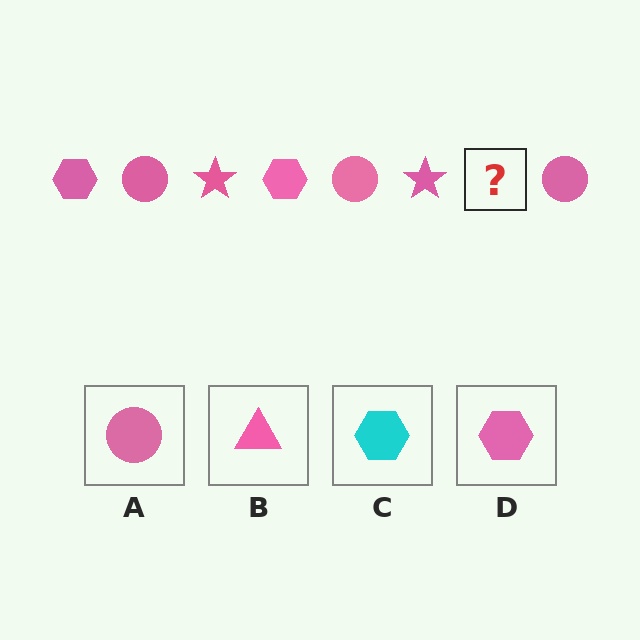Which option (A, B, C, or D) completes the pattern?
D.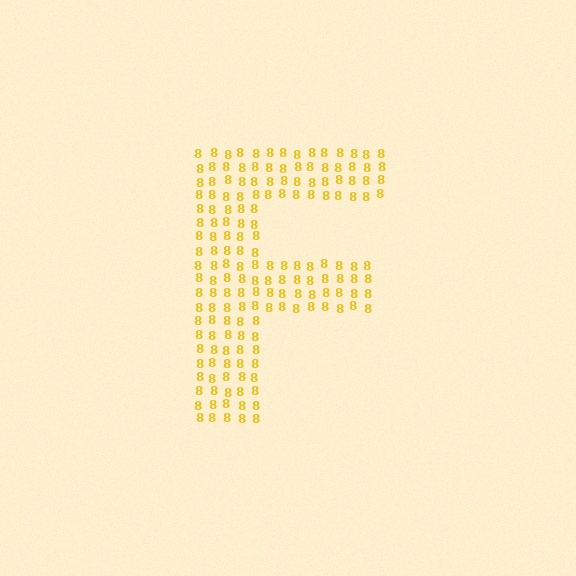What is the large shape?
The large shape is the letter F.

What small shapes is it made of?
It is made of small digit 8's.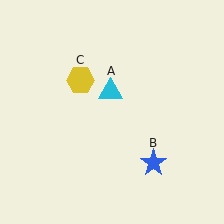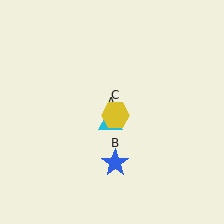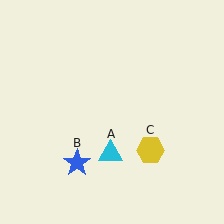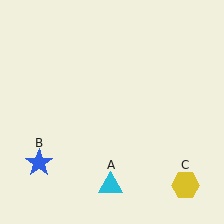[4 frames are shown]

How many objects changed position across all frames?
3 objects changed position: cyan triangle (object A), blue star (object B), yellow hexagon (object C).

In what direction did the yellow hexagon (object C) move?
The yellow hexagon (object C) moved down and to the right.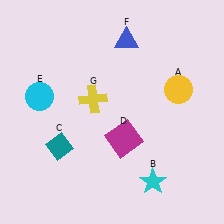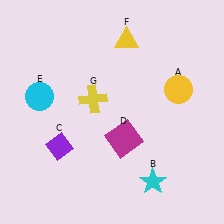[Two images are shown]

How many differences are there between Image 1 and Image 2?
There are 2 differences between the two images.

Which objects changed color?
C changed from teal to purple. F changed from blue to yellow.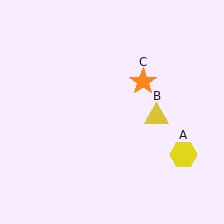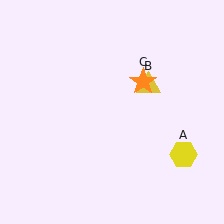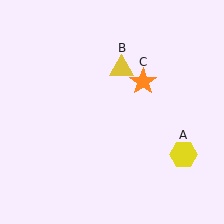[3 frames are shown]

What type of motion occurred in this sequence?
The yellow triangle (object B) rotated counterclockwise around the center of the scene.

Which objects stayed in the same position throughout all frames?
Yellow hexagon (object A) and orange star (object C) remained stationary.